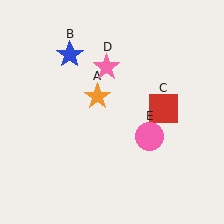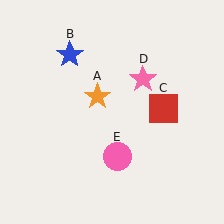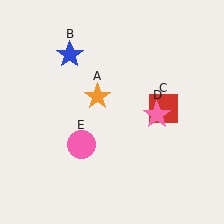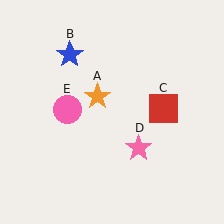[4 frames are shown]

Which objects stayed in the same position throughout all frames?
Orange star (object A) and blue star (object B) and red square (object C) remained stationary.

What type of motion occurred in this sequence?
The pink star (object D), pink circle (object E) rotated clockwise around the center of the scene.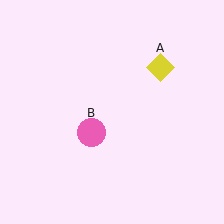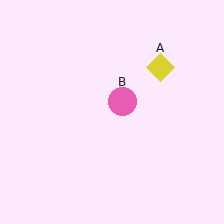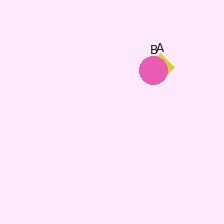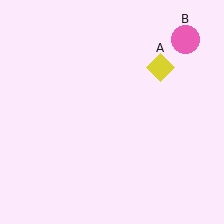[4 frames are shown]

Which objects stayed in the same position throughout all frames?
Yellow diamond (object A) remained stationary.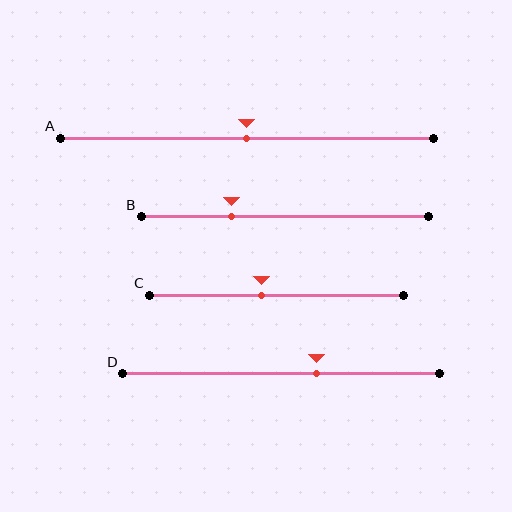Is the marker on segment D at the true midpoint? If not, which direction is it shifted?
No, the marker on segment D is shifted to the right by about 11% of the segment length.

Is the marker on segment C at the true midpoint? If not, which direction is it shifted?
No, the marker on segment C is shifted to the left by about 6% of the segment length.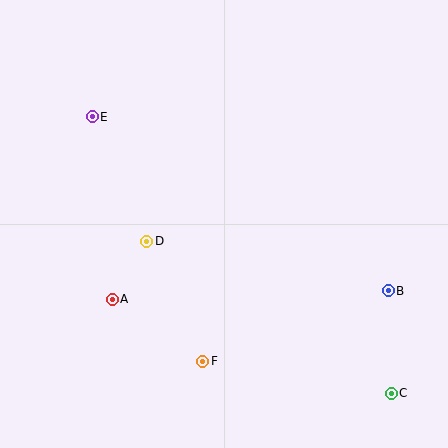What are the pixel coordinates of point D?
Point D is at (147, 241).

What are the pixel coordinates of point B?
Point B is at (388, 291).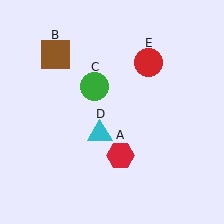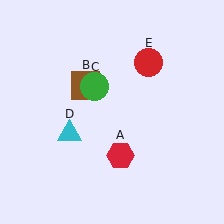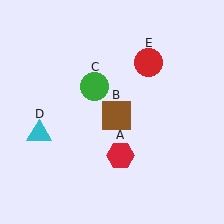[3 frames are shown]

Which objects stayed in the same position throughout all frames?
Red hexagon (object A) and green circle (object C) and red circle (object E) remained stationary.